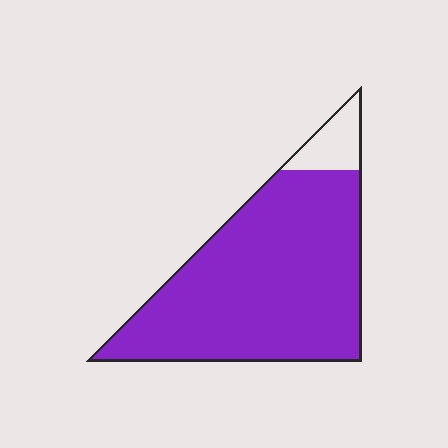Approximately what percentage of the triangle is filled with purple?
Approximately 90%.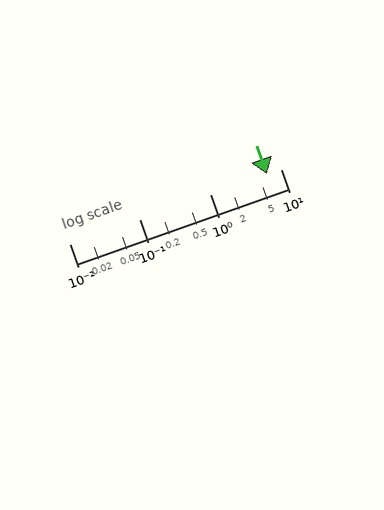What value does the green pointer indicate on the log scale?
The pointer indicates approximately 6.3.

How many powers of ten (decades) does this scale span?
The scale spans 3 decades, from 0.01 to 10.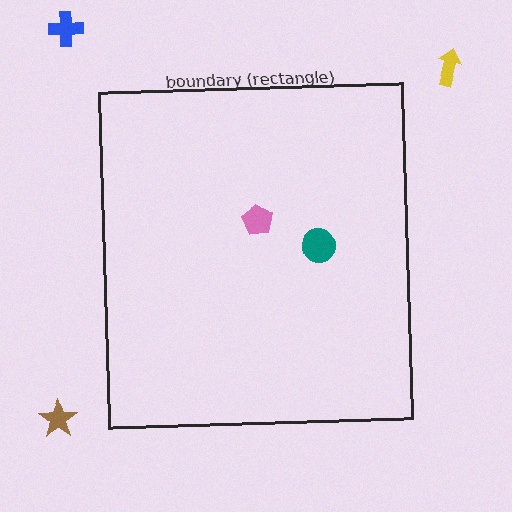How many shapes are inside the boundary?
2 inside, 3 outside.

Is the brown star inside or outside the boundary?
Outside.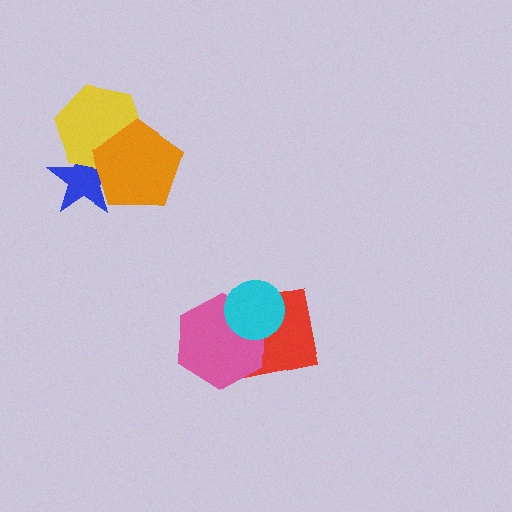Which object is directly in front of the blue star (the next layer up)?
The yellow hexagon is directly in front of the blue star.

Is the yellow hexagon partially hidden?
Yes, it is partially covered by another shape.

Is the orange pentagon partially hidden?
No, no other shape covers it.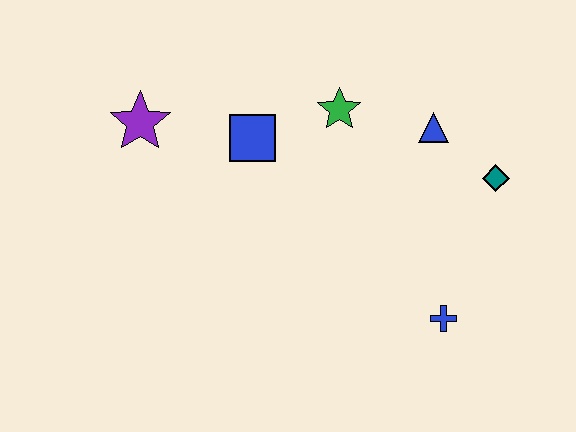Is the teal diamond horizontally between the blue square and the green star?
No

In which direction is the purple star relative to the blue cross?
The purple star is to the left of the blue cross.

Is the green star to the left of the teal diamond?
Yes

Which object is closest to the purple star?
The blue square is closest to the purple star.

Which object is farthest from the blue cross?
The purple star is farthest from the blue cross.